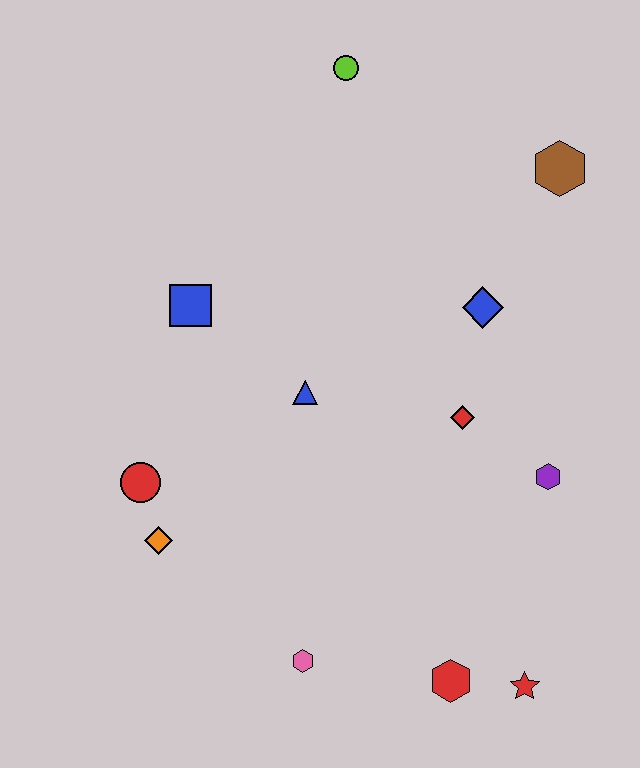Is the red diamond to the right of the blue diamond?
No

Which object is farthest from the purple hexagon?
The lime circle is farthest from the purple hexagon.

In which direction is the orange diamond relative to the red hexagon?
The orange diamond is to the left of the red hexagon.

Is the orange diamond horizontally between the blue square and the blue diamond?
No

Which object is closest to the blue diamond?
The red diamond is closest to the blue diamond.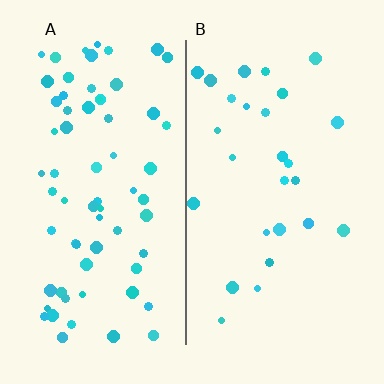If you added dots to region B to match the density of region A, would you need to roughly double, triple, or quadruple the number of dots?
Approximately triple.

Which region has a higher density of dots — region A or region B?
A (the left).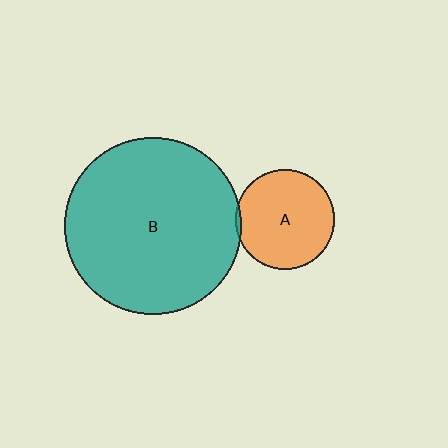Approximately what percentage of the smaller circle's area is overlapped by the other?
Approximately 5%.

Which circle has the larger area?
Circle B (teal).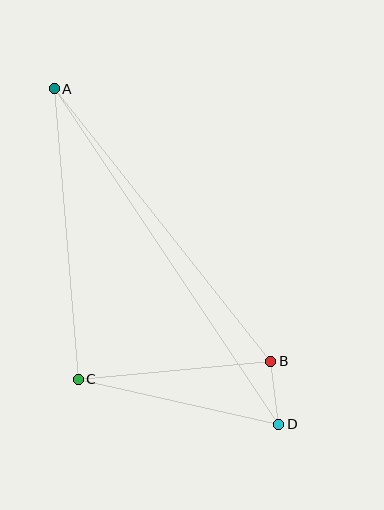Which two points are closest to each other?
Points B and D are closest to each other.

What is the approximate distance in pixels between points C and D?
The distance between C and D is approximately 206 pixels.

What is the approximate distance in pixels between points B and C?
The distance between B and C is approximately 193 pixels.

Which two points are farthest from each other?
Points A and D are farthest from each other.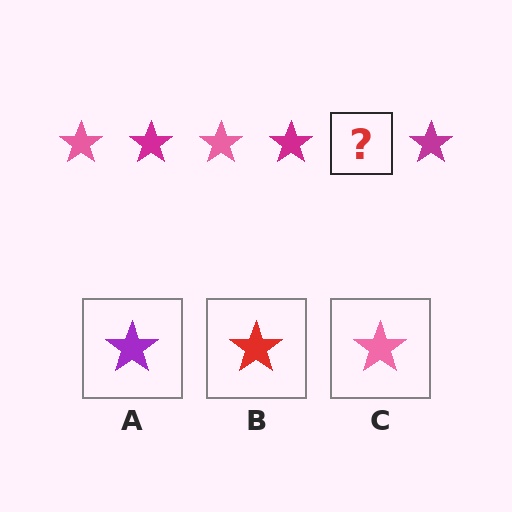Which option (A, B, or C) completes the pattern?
C.